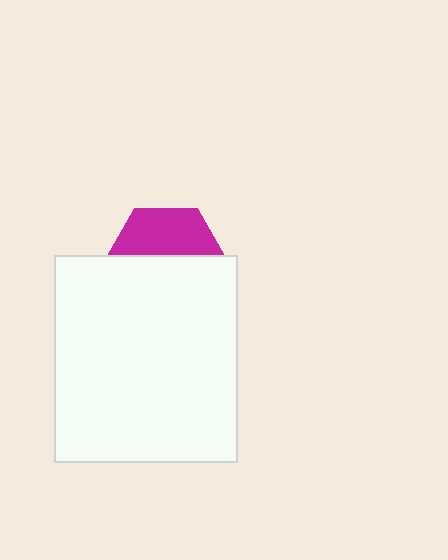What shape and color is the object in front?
The object in front is a white rectangle.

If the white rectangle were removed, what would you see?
You would see the complete magenta hexagon.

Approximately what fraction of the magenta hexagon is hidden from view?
Roughly 60% of the magenta hexagon is hidden behind the white rectangle.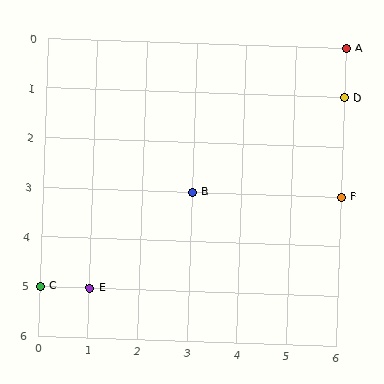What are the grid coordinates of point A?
Point A is at grid coordinates (6, 0).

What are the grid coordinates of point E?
Point E is at grid coordinates (1, 5).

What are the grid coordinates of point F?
Point F is at grid coordinates (6, 3).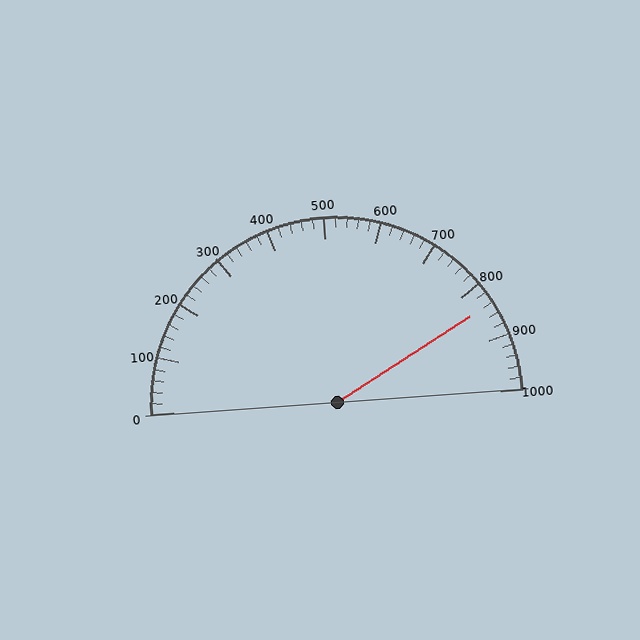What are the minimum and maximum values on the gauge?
The gauge ranges from 0 to 1000.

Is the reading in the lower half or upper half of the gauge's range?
The reading is in the upper half of the range (0 to 1000).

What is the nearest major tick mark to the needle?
The nearest major tick mark is 800.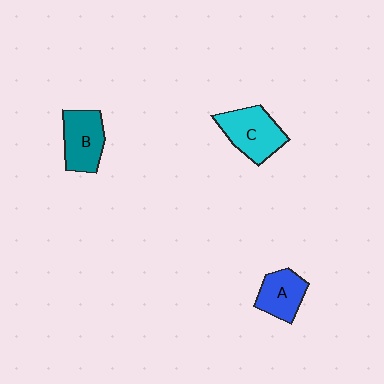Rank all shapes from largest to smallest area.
From largest to smallest: C (cyan), B (teal), A (blue).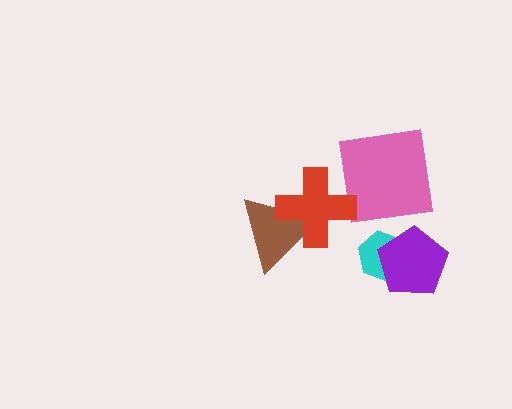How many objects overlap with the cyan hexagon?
1 object overlaps with the cyan hexagon.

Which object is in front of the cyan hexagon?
The purple pentagon is in front of the cyan hexagon.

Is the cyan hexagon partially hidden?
Yes, it is partially covered by another shape.